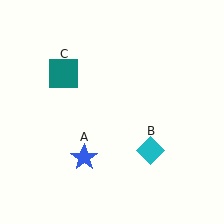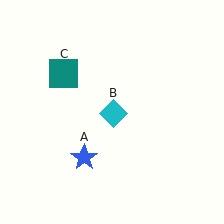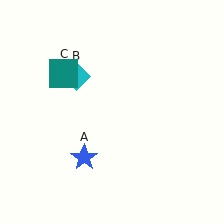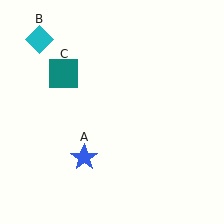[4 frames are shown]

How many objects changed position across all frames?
1 object changed position: cyan diamond (object B).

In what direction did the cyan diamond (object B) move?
The cyan diamond (object B) moved up and to the left.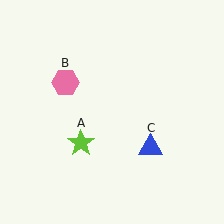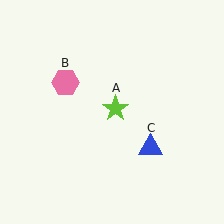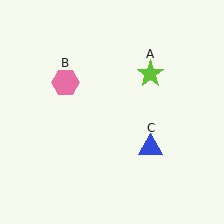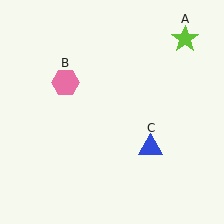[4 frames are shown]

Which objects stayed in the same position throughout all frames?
Pink hexagon (object B) and blue triangle (object C) remained stationary.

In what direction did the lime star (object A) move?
The lime star (object A) moved up and to the right.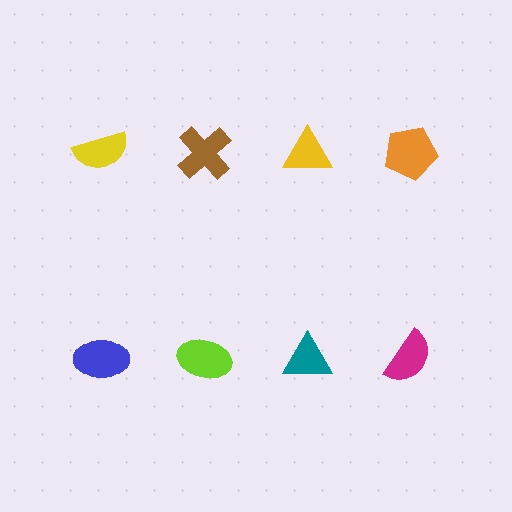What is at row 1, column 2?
A brown cross.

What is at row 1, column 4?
An orange pentagon.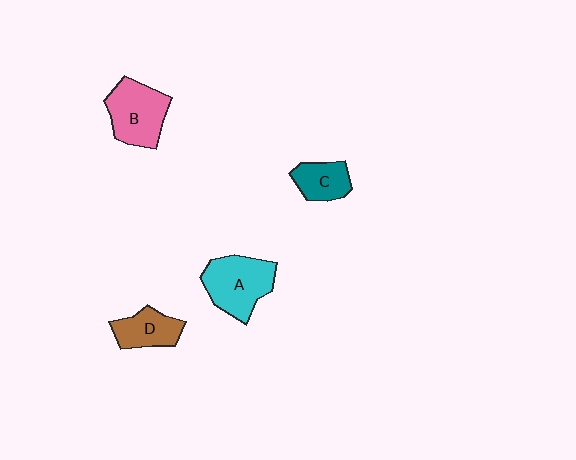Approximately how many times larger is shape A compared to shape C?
Approximately 1.7 times.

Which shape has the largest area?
Shape A (cyan).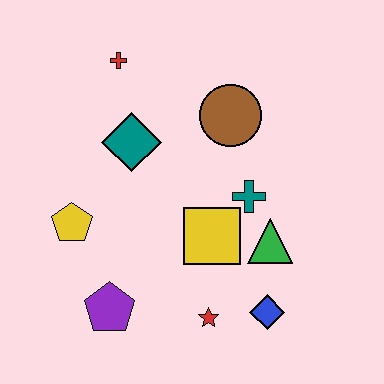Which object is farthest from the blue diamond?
The red cross is farthest from the blue diamond.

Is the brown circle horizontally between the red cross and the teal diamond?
No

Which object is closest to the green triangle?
The teal cross is closest to the green triangle.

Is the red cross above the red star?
Yes